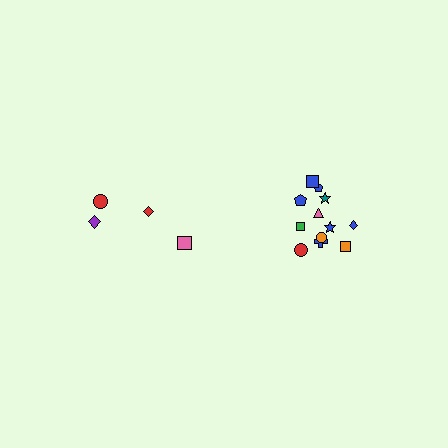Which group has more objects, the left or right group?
The right group.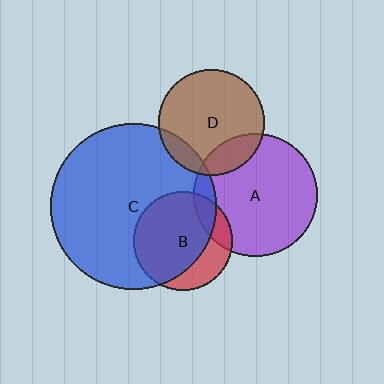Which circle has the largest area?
Circle C (blue).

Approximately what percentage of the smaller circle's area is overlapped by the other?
Approximately 10%.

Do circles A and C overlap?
Yes.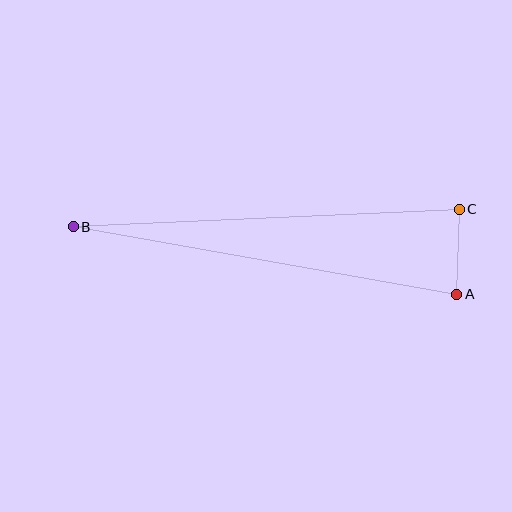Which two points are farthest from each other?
Points A and B are farthest from each other.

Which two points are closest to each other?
Points A and C are closest to each other.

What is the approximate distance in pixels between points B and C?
The distance between B and C is approximately 386 pixels.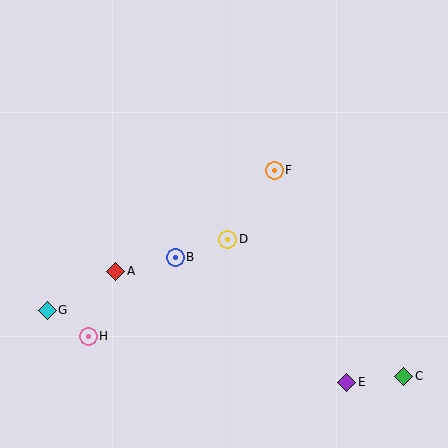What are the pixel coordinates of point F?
Point F is at (274, 170).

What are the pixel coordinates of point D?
Point D is at (228, 239).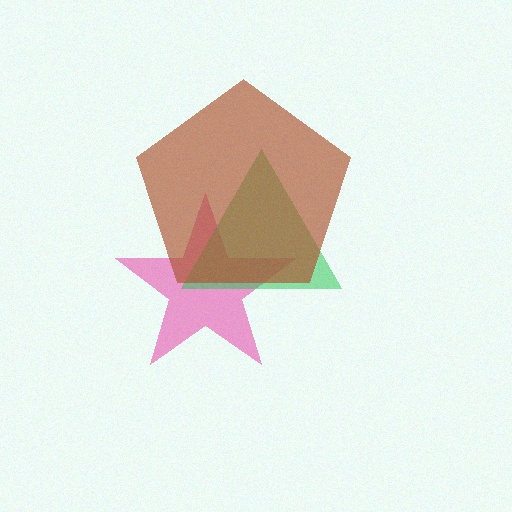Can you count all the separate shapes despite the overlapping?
Yes, there are 3 separate shapes.